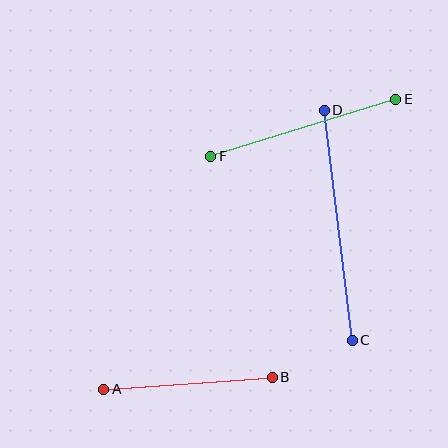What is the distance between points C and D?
The distance is approximately 232 pixels.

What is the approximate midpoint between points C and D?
The midpoint is at approximately (338, 225) pixels.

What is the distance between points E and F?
The distance is approximately 193 pixels.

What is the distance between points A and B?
The distance is approximately 169 pixels.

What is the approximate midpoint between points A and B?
The midpoint is at approximately (188, 383) pixels.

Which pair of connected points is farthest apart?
Points C and D are farthest apart.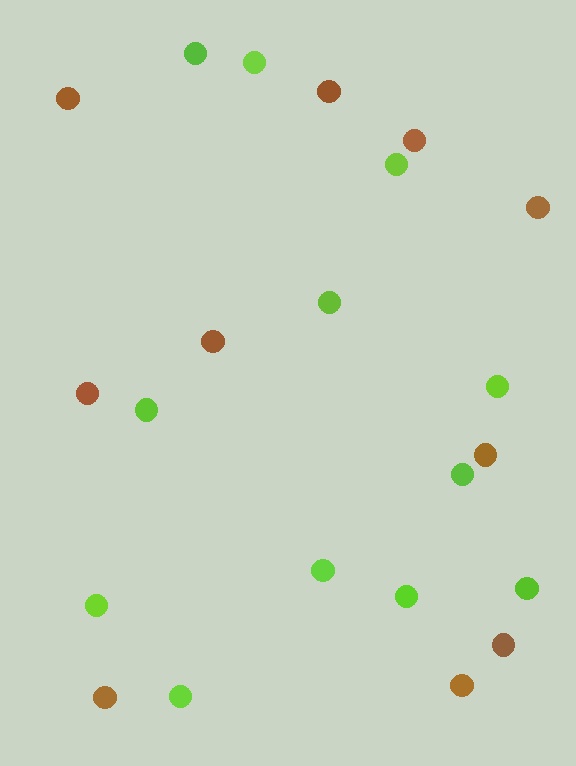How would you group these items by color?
There are 2 groups: one group of brown circles (10) and one group of lime circles (12).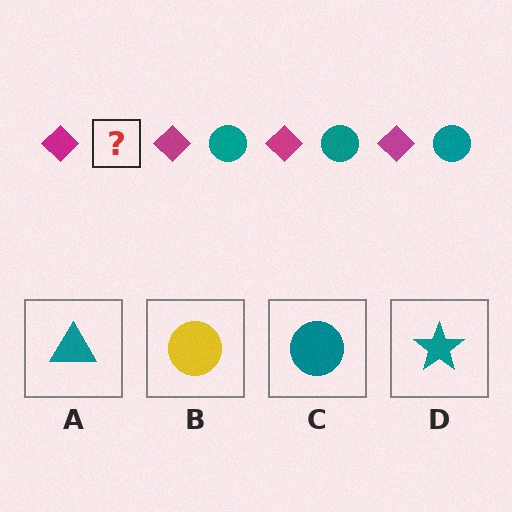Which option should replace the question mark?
Option C.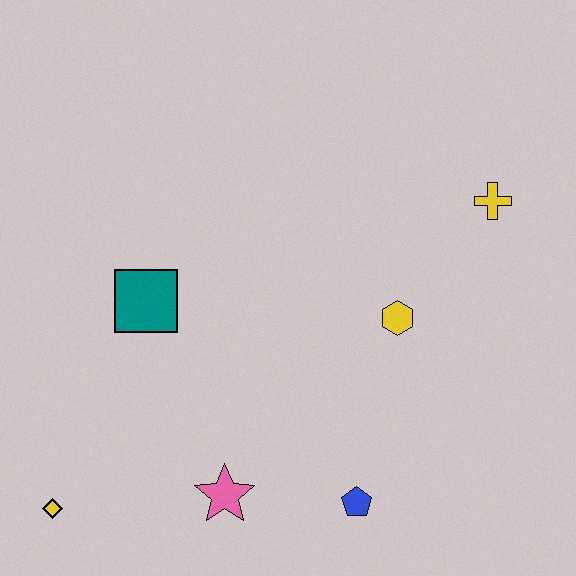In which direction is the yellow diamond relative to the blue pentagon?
The yellow diamond is to the left of the blue pentagon.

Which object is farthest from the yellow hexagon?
The yellow diamond is farthest from the yellow hexagon.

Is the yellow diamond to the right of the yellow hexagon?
No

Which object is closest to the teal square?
The pink star is closest to the teal square.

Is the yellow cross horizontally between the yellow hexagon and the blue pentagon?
No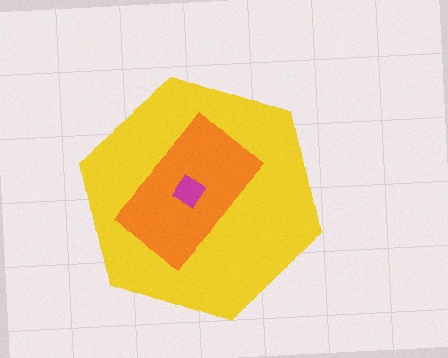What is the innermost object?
The magenta diamond.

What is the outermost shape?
The yellow hexagon.